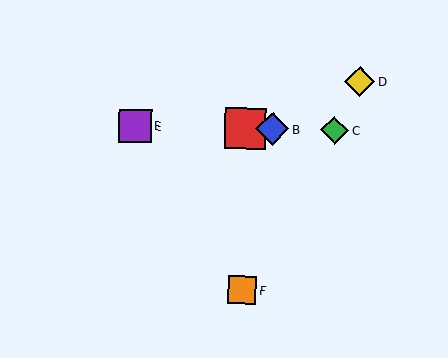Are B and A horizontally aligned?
Yes, both are at y≈129.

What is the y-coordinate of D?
Object D is at y≈81.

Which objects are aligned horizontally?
Objects A, B, C, E are aligned horizontally.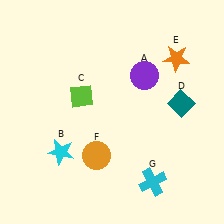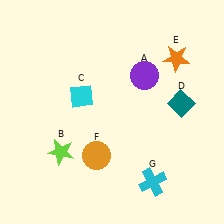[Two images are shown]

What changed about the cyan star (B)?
In Image 1, B is cyan. In Image 2, it changed to lime.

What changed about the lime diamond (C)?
In Image 1, C is lime. In Image 2, it changed to cyan.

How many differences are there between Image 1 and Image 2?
There are 2 differences between the two images.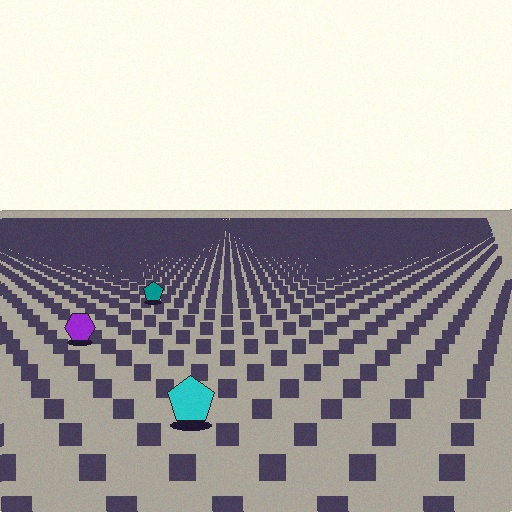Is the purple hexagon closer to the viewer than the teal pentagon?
Yes. The purple hexagon is closer — you can tell from the texture gradient: the ground texture is coarser near it.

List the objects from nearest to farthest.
From nearest to farthest: the cyan pentagon, the purple hexagon, the teal pentagon.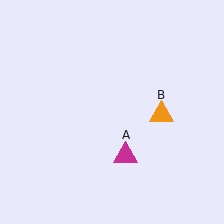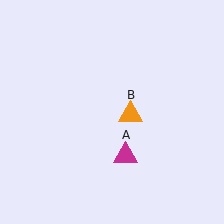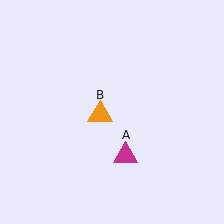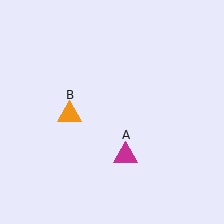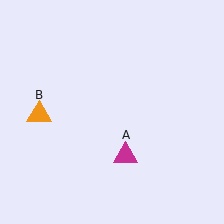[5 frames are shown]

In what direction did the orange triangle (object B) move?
The orange triangle (object B) moved left.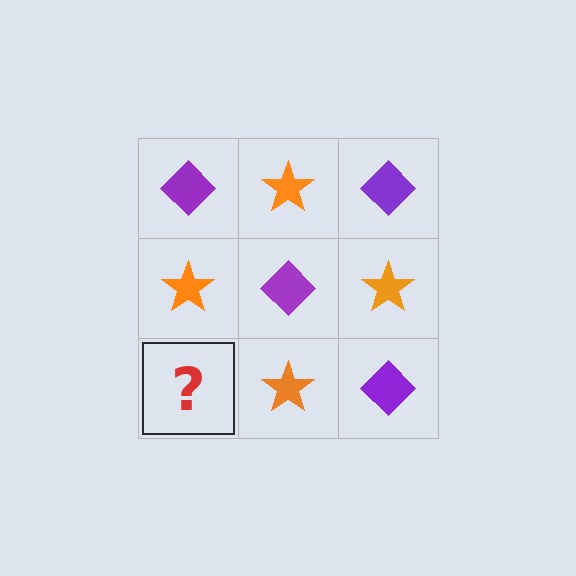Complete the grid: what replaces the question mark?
The question mark should be replaced with a purple diamond.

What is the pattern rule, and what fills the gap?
The rule is that it alternates purple diamond and orange star in a checkerboard pattern. The gap should be filled with a purple diamond.